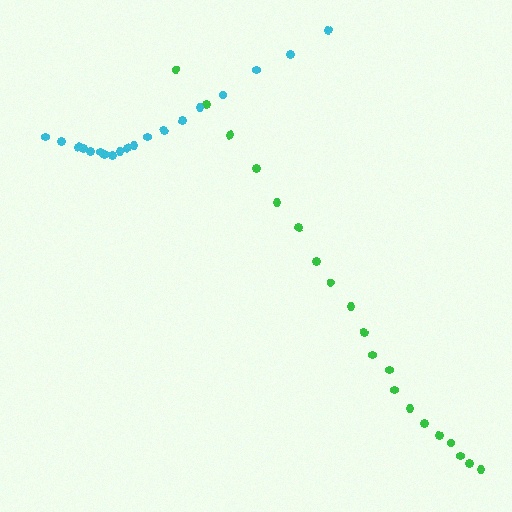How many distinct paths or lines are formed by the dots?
There are 2 distinct paths.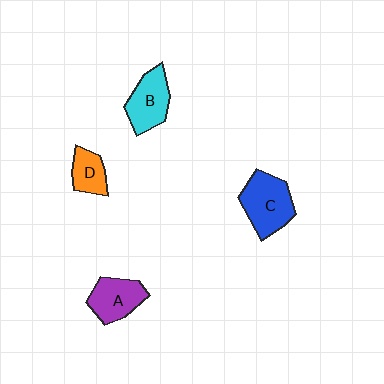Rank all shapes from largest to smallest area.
From largest to smallest: C (blue), B (cyan), A (purple), D (orange).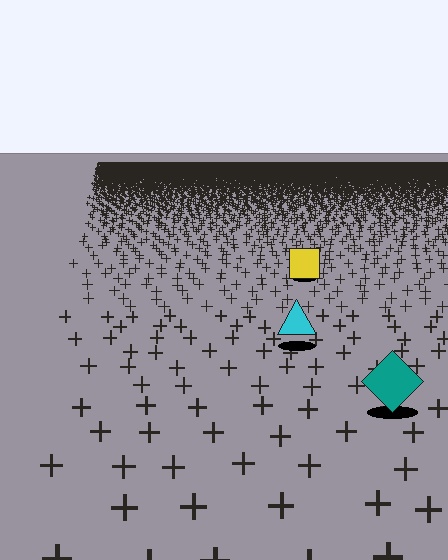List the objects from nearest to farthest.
From nearest to farthest: the teal diamond, the cyan triangle, the yellow square.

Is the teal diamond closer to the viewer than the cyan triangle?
Yes. The teal diamond is closer — you can tell from the texture gradient: the ground texture is coarser near it.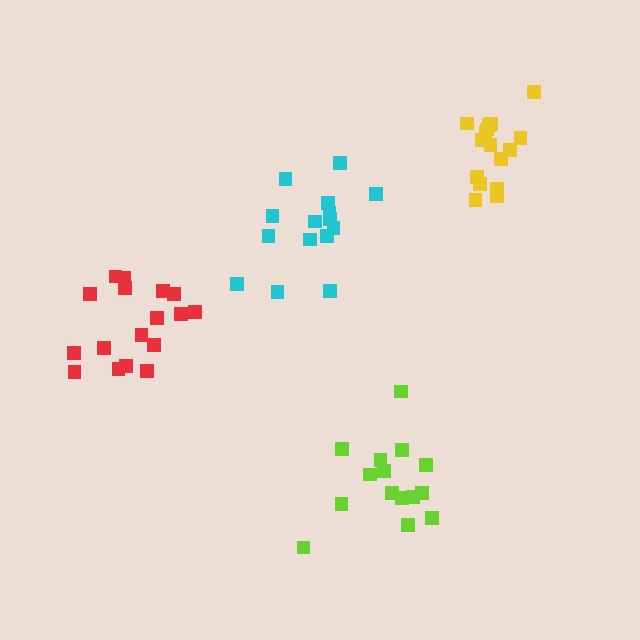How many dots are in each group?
Group 1: 15 dots, Group 2: 17 dots, Group 3: 15 dots, Group 4: 16 dots (63 total).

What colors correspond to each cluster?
The clusters are colored: cyan, red, lime, yellow.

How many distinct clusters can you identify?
There are 4 distinct clusters.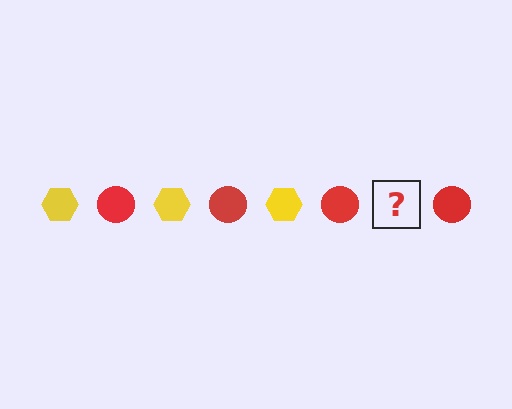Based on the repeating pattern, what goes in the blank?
The blank should be a yellow hexagon.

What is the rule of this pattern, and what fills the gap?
The rule is that the pattern alternates between yellow hexagon and red circle. The gap should be filled with a yellow hexagon.